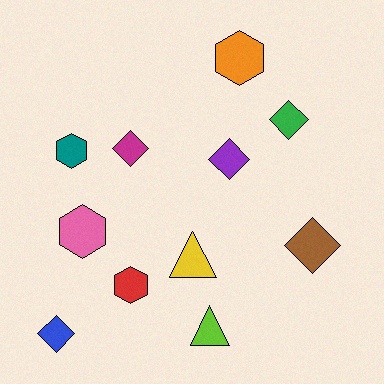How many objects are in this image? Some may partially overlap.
There are 11 objects.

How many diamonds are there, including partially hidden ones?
There are 5 diamonds.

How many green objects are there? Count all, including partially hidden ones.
There is 1 green object.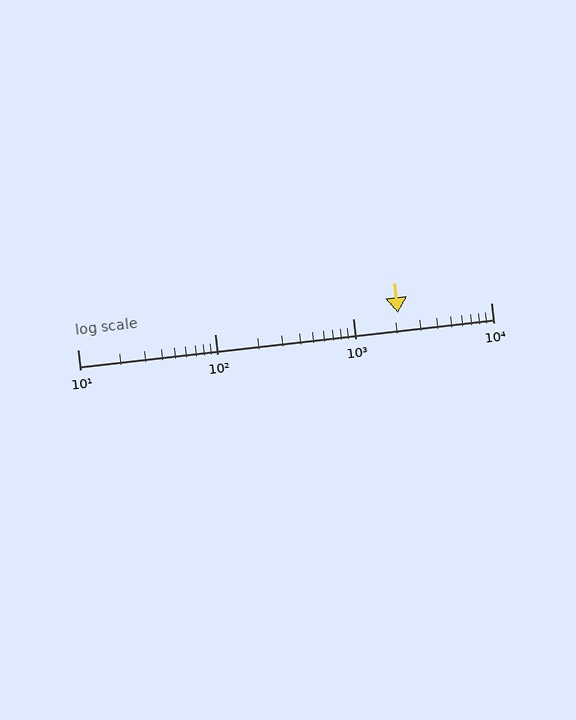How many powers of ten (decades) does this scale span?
The scale spans 3 decades, from 10 to 10000.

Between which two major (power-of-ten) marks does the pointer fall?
The pointer is between 1000 and 10000.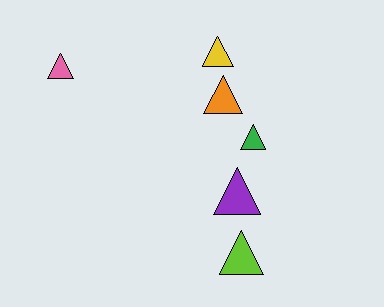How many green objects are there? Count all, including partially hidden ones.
There is 1 green object.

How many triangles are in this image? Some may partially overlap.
There are 6 triangles.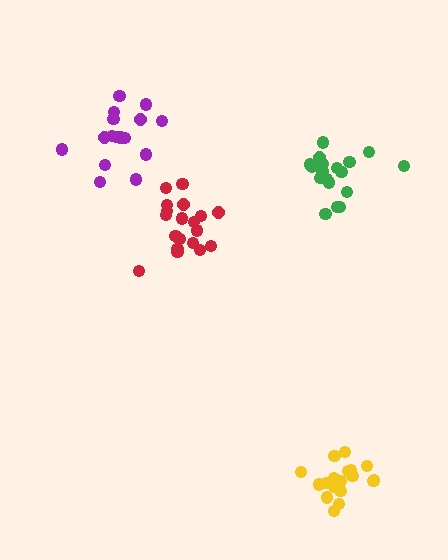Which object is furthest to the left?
The purple cluster is leftmost.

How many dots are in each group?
Group 1: 18 dots, Group 2: 16 dots, Group 3: 18 dots, Group 4: 19 dots (71 total).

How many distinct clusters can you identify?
There are 4 distinct clusters.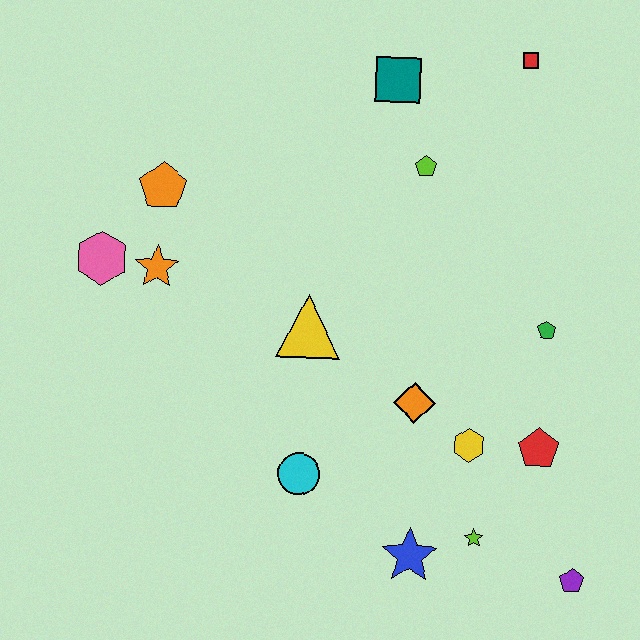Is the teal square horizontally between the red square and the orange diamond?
No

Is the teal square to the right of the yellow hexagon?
No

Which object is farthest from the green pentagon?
The pink hexagon is farthest from the green pentagon.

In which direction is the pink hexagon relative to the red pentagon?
The pink hexagon is to the left of the red pentagon.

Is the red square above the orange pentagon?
Yes